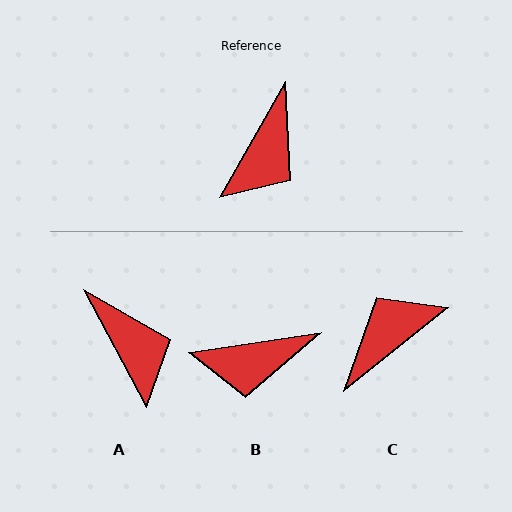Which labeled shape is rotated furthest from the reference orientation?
C, about 158 degrees away.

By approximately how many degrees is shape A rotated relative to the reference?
Approximately 58 degrees counter-clockwise.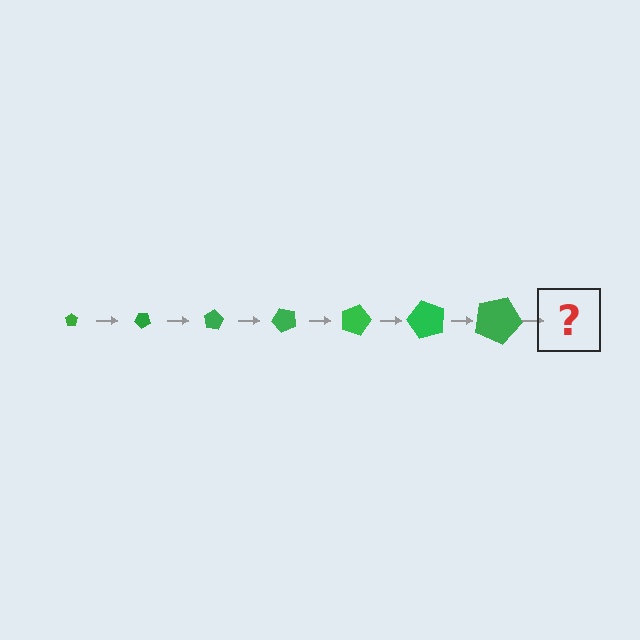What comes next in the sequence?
The next element should be a pentagon, larger than the previous one and rotated 280 degrees from the start.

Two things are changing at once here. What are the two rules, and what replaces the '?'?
The two rules are that the pentagon grows larger each step and it rotates 40 degrees each step. The '?' should be a pentagon, larger than the previous one and rotated 280 degrees from the start.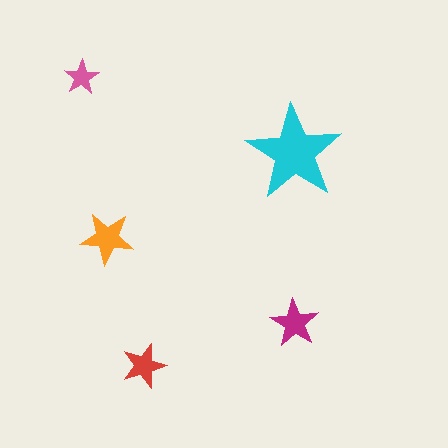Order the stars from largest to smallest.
the cyan one, the orange one, the magenta one, the red one, the pink one.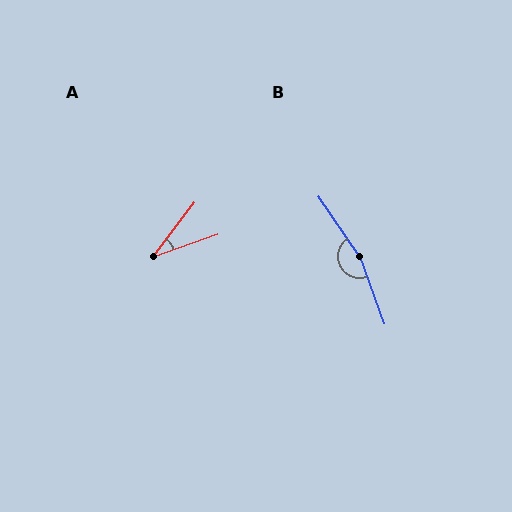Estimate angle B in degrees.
Approximately 165 degrees.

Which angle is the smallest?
A, at approximately 33 degrees.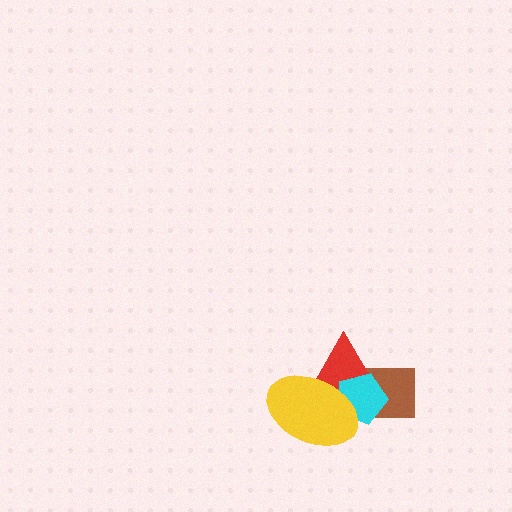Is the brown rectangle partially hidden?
Yes, it is partially covered by another shape.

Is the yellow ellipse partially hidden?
No, no other shape covers it.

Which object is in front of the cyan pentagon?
The yellow ellipse is in front of the cyan pentagon.